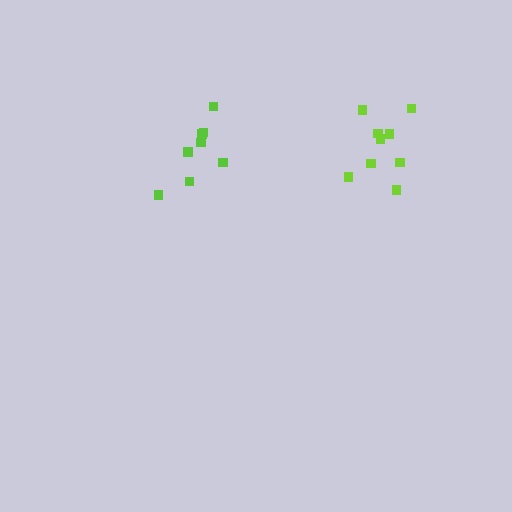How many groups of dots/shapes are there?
There are 2 groups.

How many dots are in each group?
Group 1: 8 dots, Group 2: 9 dots (17 total).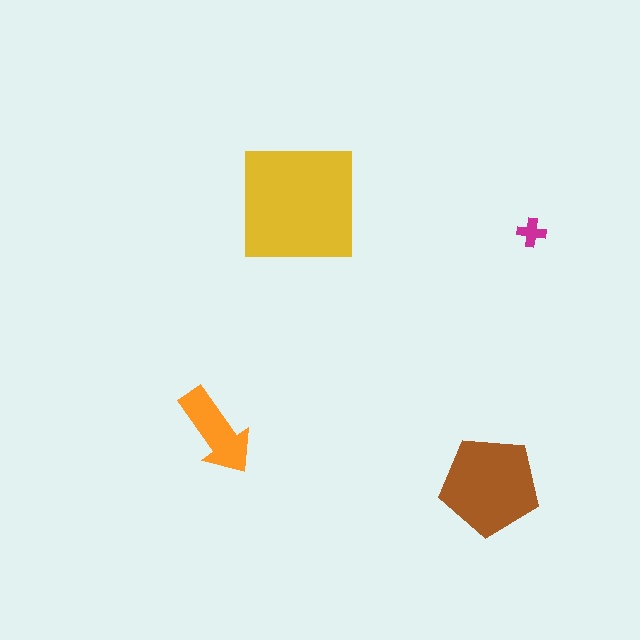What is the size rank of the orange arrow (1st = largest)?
3rd.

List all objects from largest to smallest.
The yellow square, the brown pentagon, the orange arrow, the magenta cross.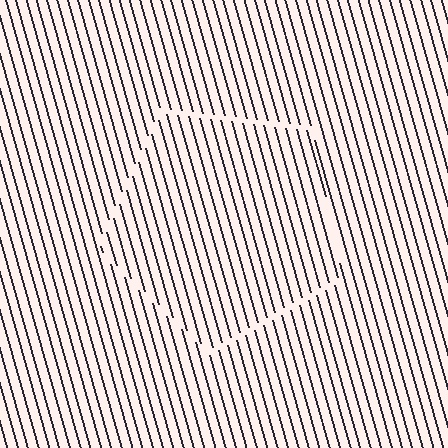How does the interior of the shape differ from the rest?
The interior of the shape contains the same grating, shifted by half a period — the contour is defined by the phase discontinuity where line-ends from the inner and outer gratings abut.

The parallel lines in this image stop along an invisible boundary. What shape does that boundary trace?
An illusory pentagon. The interior of the shape contains the same grating, shifted by half a period — the contour is defined by the phase discontinuity where line-ends from the inner and outer gratings abut.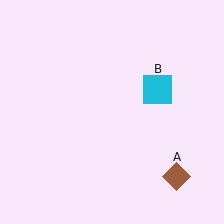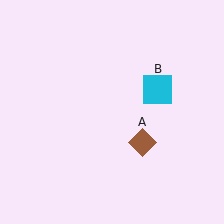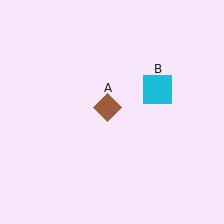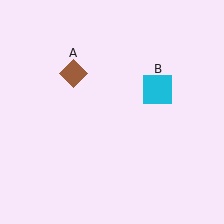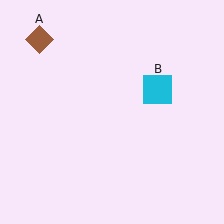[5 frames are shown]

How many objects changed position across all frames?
1 object changed position: brown diamond (object A).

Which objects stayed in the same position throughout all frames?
Cyan square (object B) remained stationary.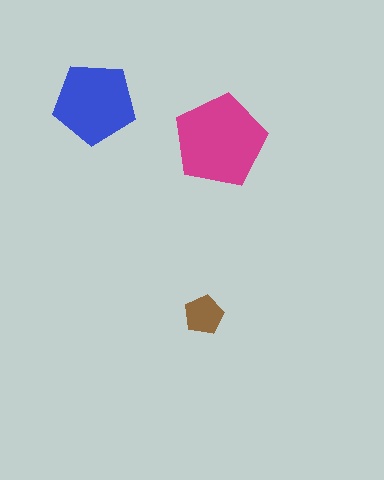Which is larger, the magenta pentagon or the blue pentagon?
The magenta one.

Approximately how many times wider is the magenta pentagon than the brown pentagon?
About 2.5 times wider.